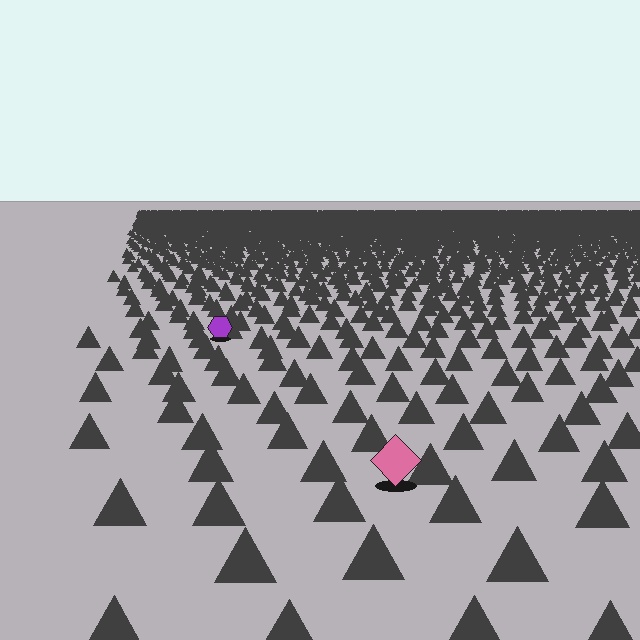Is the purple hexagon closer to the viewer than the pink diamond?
No. The pink diamond is closer — you can tell from the texture gradient: the ground texture is coarser near it.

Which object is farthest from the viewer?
The purple hexagon is farthest from the viewer. It appears smaller and the ground texture around it is denser.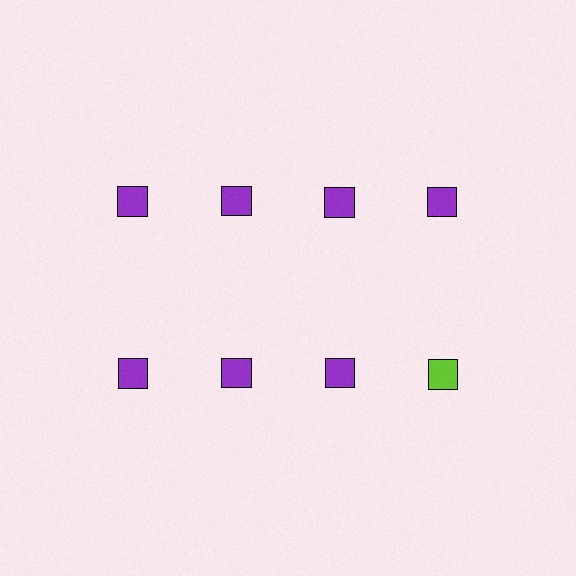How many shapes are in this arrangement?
There are 8 shapes arranged in a grid pattern.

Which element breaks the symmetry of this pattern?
The lime square in the second row, second from right column breaks the symmetry. All other shapes are purple squares.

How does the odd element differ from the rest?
It has a different color: lime instead of purple.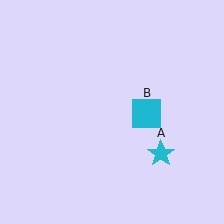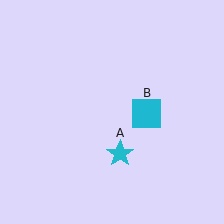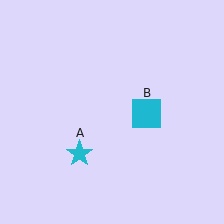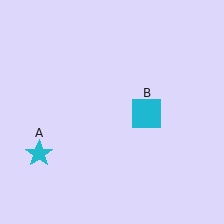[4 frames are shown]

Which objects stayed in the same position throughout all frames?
Cyan square (object B) remained stationary.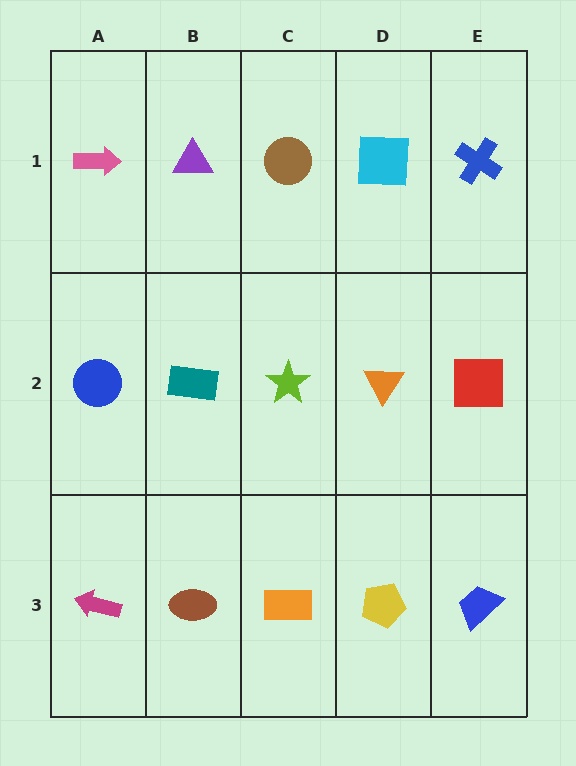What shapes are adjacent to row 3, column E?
A red square (row 2, column E), a yellow pentagon (row 3, column D).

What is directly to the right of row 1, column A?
A purple triangle.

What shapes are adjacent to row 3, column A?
A blue circle (row 2, column A), a brown ellipse (row 3, column B).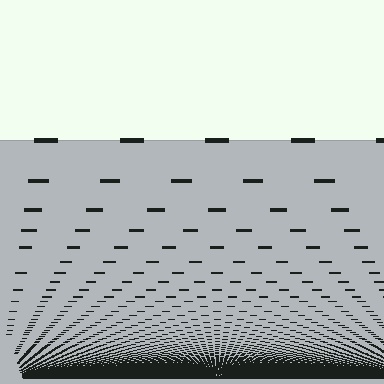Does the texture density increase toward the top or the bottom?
Density increases toward the bottom.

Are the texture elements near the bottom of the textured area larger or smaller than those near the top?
Smaller. The gradient is inverted — elements near the bottom are smaller and denser.